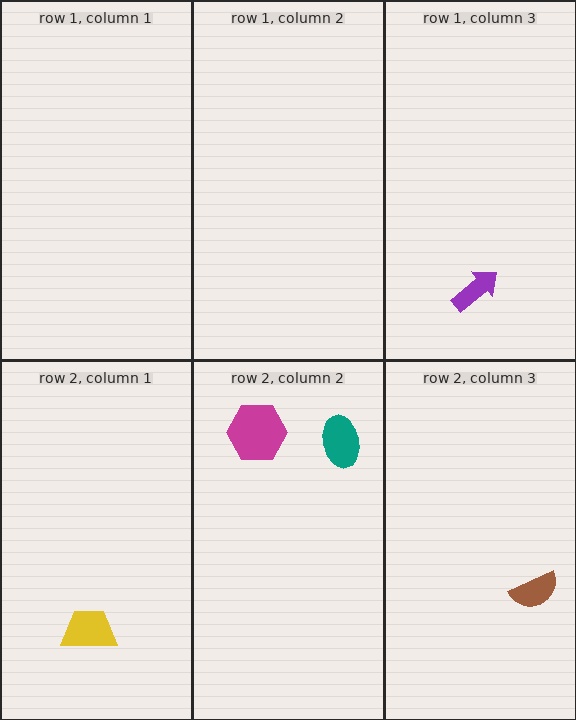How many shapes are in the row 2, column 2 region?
2.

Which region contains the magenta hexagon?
The row 2, column 2 region.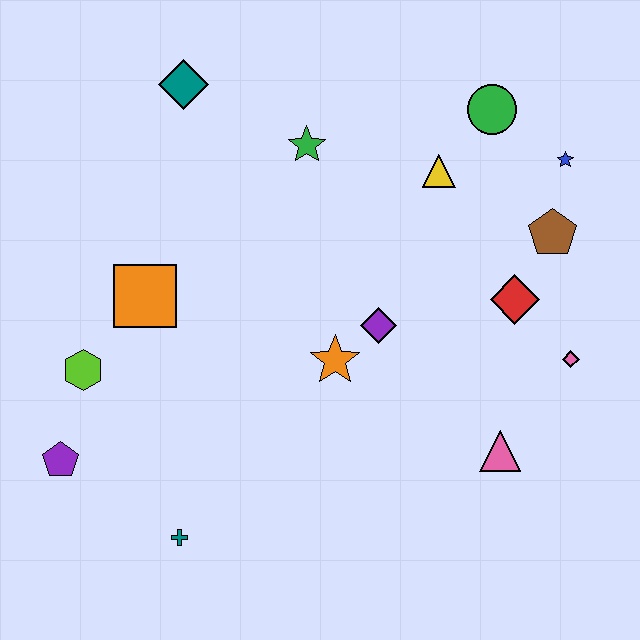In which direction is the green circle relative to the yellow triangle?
The green circle is above the yellow triangle.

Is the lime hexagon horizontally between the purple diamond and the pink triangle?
No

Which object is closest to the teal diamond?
The green star is closest to the teal diamond.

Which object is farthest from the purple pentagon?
The blue star is farthest from the purple pentagon.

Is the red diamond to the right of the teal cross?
Yes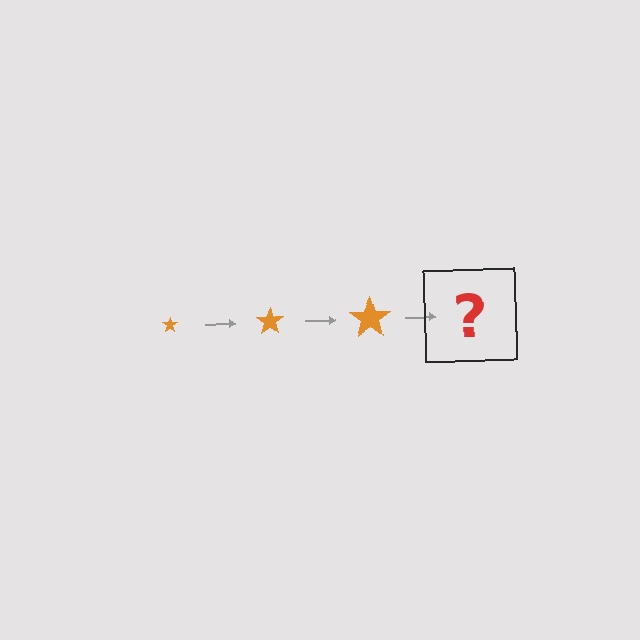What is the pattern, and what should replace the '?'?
The pattern is that the star gets progressively larger each step. The '?' should be an orange star, larger than the previous one.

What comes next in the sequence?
The next element should be an orange star, larger than the previous one.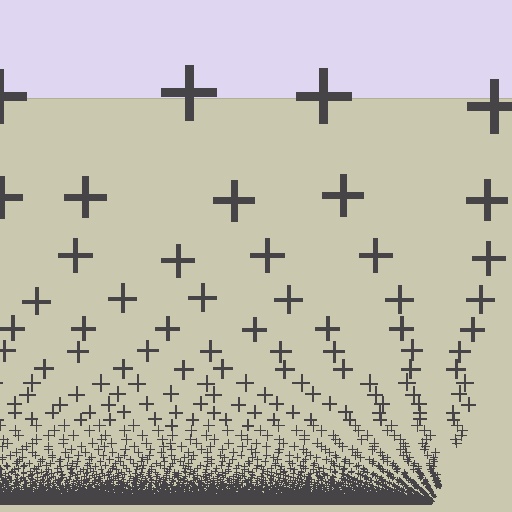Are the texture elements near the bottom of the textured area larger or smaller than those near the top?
Smaller. The gradient is inverted — elements near the bottom are smaller and denser.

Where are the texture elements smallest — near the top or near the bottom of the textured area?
Near the bottom.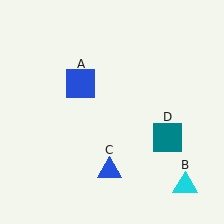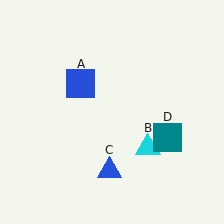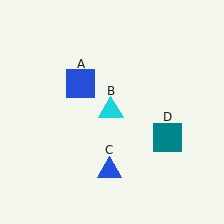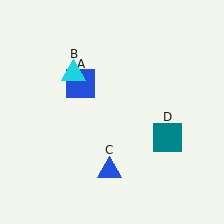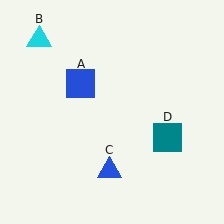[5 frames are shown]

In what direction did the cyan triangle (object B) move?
The cyan triangle (object B) moved up and to the left.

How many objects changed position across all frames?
1 object changed position: cyan triangle (object B).